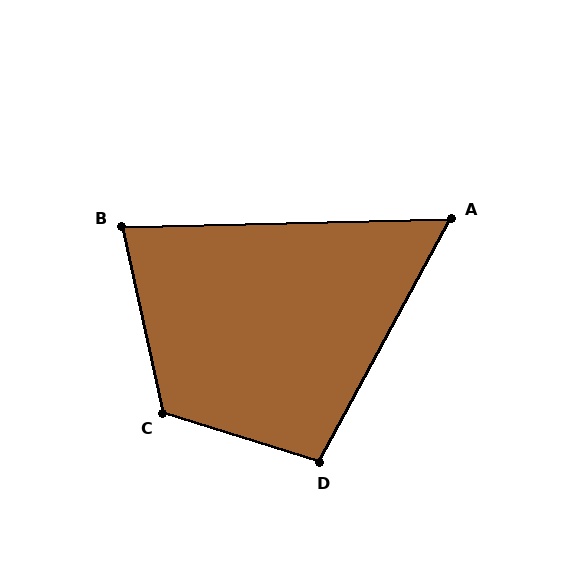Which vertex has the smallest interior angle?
A, at approximately 60 degrees.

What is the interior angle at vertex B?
Approximately 79 degrees (acute).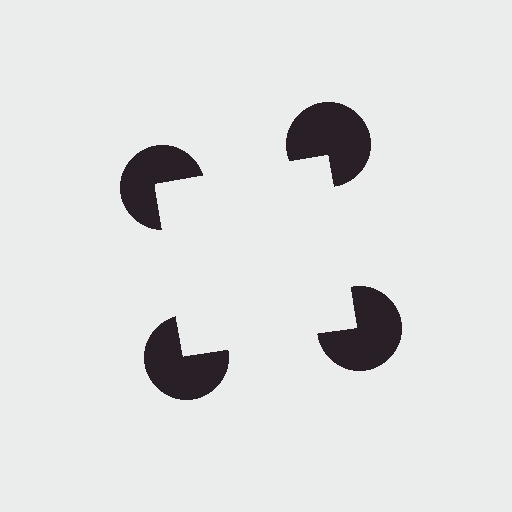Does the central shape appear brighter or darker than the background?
It typically appears slightly brighter than the background, even though no actual brightness change is drawn.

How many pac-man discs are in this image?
There are 4 — one at each vertex of the illusory square.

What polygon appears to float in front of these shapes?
An illusory square — its edges are inferred from the aligned wedge cuts in the pac-man discs, not physically drawn.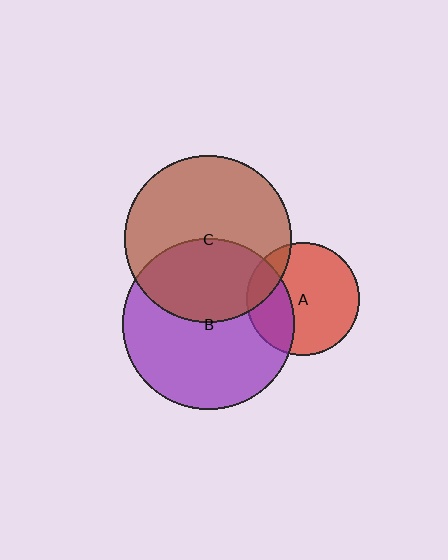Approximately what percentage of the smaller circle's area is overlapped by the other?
Approximately 30%.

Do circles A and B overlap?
Yes.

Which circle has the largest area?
Circle B (purple).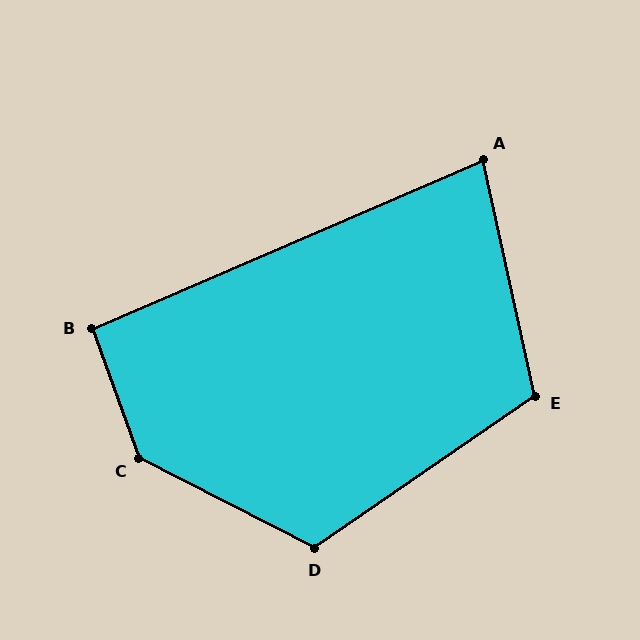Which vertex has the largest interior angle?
C, at approximately 137 degrees.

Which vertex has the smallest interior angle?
A, at approximately 79 degrees.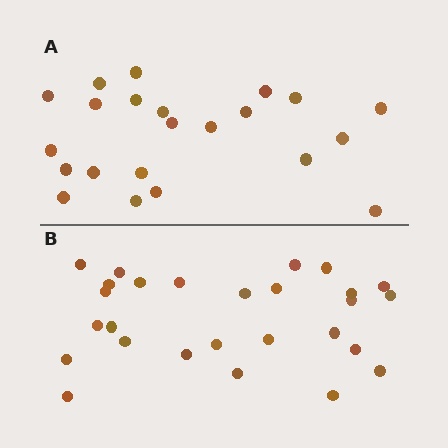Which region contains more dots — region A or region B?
Region B (the bottom region) has more dots.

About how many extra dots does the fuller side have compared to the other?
Region B has about 5 more dots than region A.